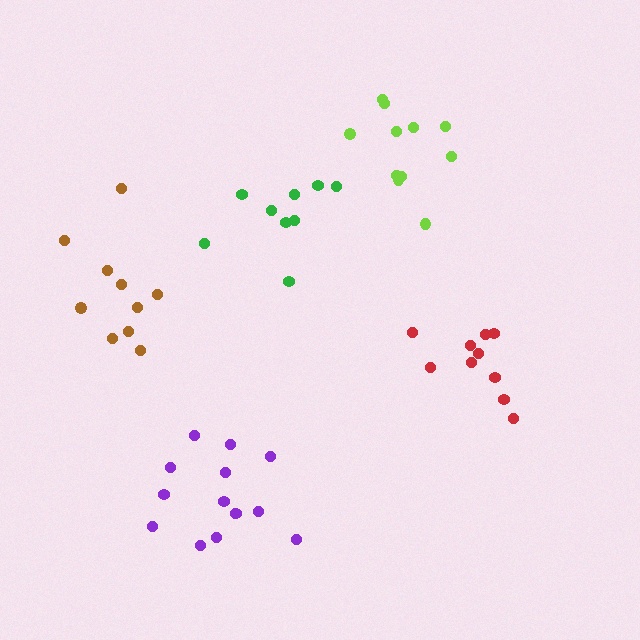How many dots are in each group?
Group 1: 14 dots, Group 2: 11 dots, Group 3: 10 dots, Group 4: 9 dots, Group 5: 10 dots (54 total).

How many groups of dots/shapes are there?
There are 5 groups.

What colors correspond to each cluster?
The clusters are colored: purple, lime, red, green, brown.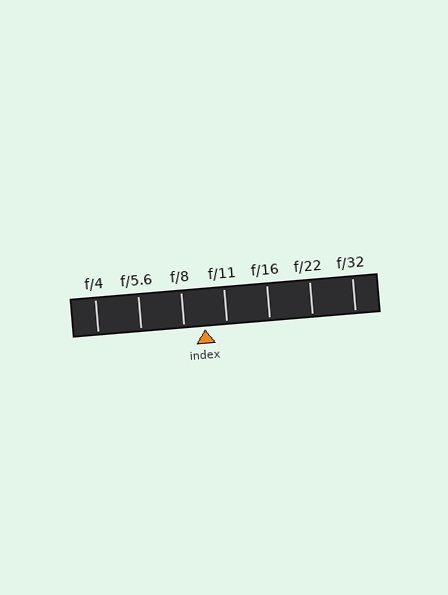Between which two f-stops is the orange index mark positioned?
The index mark is between f/8 and f/11.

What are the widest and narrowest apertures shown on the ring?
The widest aperture shown is f/4 and the narrowest is f/32.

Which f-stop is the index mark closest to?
The index mark is closest to f/11.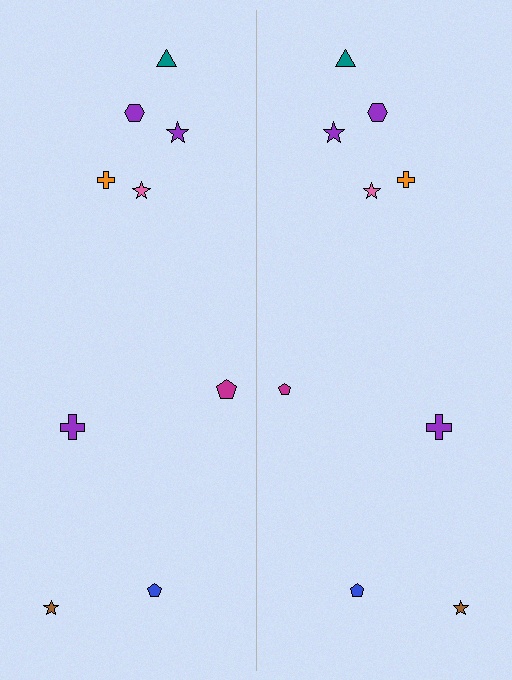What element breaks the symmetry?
The magenta pentagon on the right side has a different size than its mirror counterpart.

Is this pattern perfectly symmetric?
No, the pattern is not perfectly symmetric. The magenta pentagon on the right side has a different size than its mirror counterpart.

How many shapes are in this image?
There are 18 shapes in this image.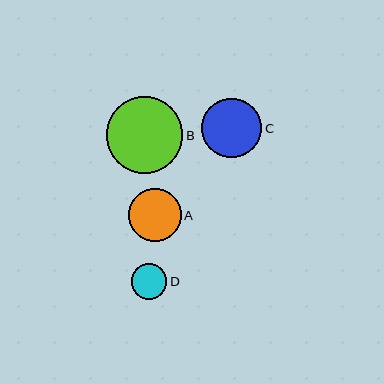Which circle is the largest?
Circle B is the largest with a size of approximately 76 pixels.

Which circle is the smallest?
Circle D is the smallest with a size of approximately 36 pixels.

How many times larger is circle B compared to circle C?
Circle B is approximately 1.3 times the size of circle C.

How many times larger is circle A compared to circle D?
Circle A is approximately 1.5 times the size of circle D.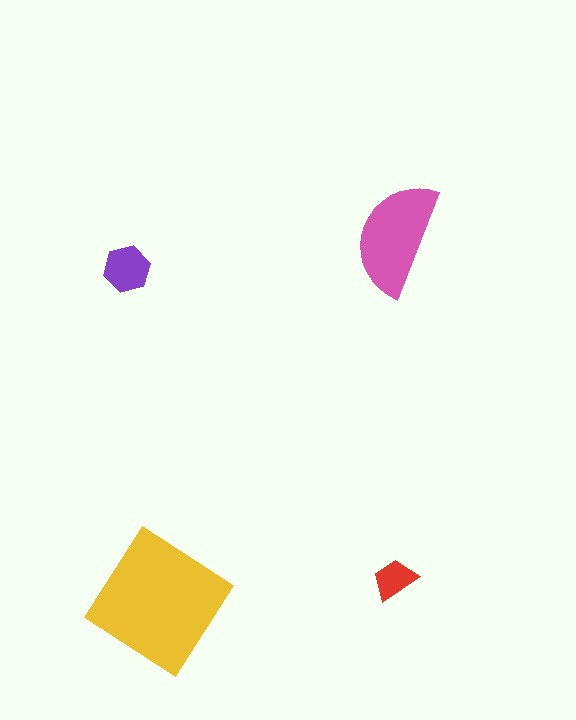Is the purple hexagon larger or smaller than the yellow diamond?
Smaller.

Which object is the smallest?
The red trapezoid.